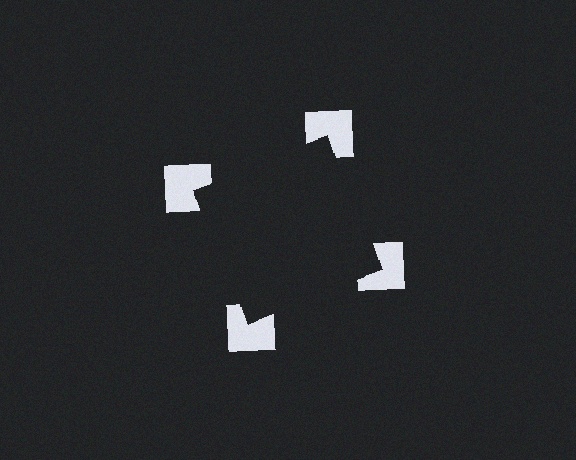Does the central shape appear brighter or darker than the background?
It typically appears slightly darker than the background, even though no actual brightness change is drawn.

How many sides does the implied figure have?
4 sides.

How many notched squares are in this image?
There are 4 — one at each vertex of the illusory square.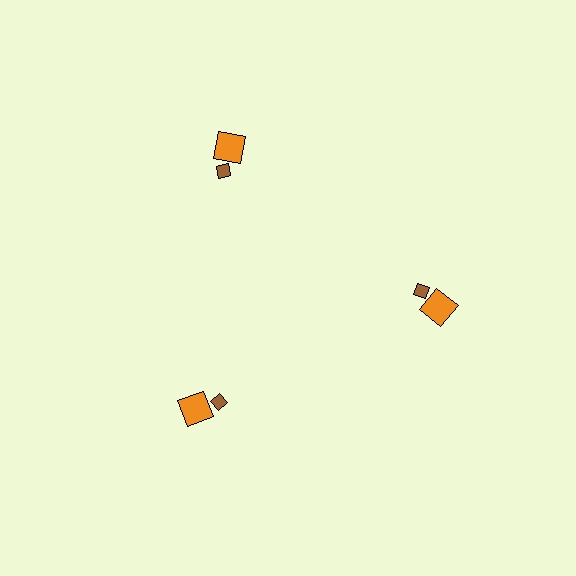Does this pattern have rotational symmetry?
Yes, this pattern has 3-fold rotational symmetry. It looks the same after rotating 120 degrees around the center.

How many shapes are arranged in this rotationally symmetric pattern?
There are 6 shapes, arranged in 3 groups of 2.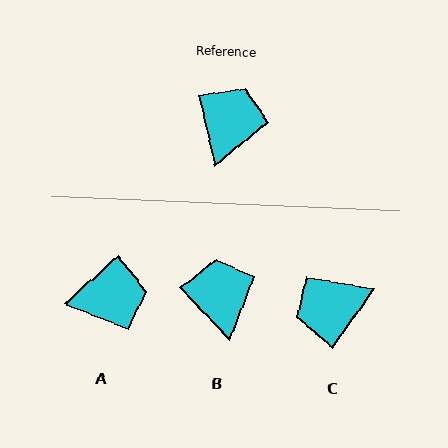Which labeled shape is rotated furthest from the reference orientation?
C, about 131 degrees away.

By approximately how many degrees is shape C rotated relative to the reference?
Approximately 131 degrees counter-clockwise.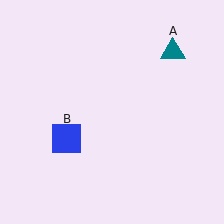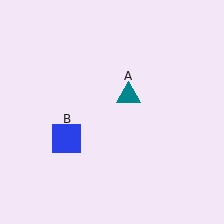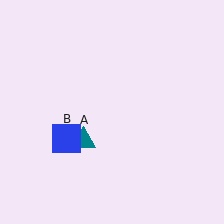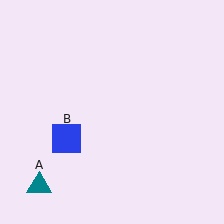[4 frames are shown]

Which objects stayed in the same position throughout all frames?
Blue square (object B) remained stationary.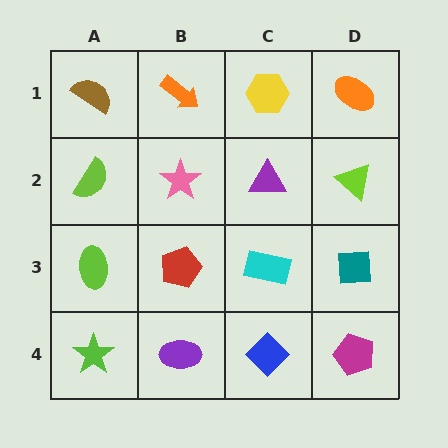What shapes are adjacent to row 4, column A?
A lime ellipse (row 3, column A), a purple ellipse (row 4, column B).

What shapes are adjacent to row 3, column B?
A pink star (row 2, column B), a purple ellipse (row 4, column B), a lime ellipse (row 3, column A), a cyan rectangle (row 3, column C).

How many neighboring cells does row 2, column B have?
4.